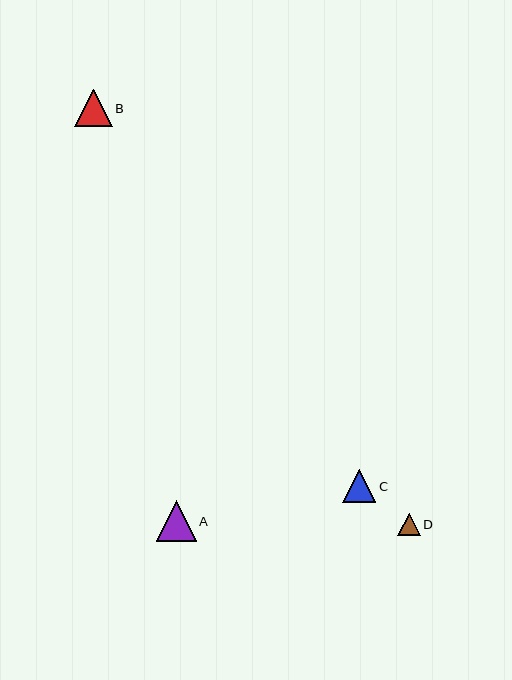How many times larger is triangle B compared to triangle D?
Triangle B is approximately 1.7 times the size of triangle D.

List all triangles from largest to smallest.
From largest to smallest: A, B, C, D.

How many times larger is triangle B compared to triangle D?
Triangle B is approximately 1.7 times the size of triangle D.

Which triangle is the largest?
Triangle A is the largest with a size of approximately 40 pixels.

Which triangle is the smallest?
Triangle D is the smallest with a size of approximately 23 pixels.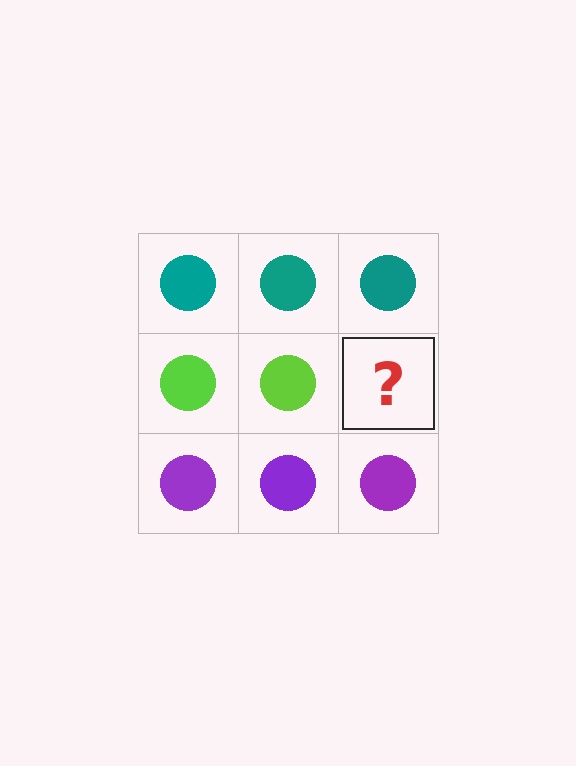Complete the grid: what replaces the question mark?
The question mark should be replaced with a lime circle.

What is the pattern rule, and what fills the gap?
The rule is that each row has a consistent color. The gap should be filled with a lime circle.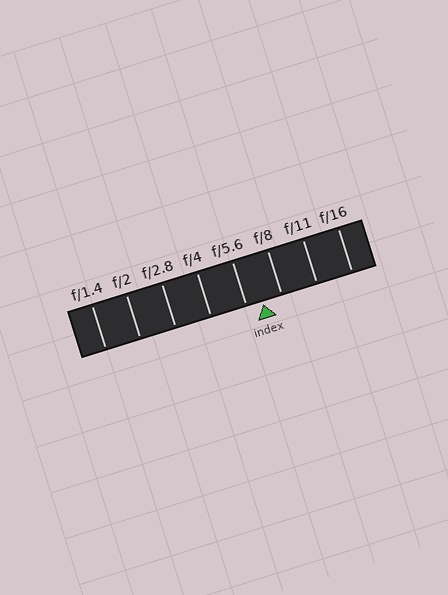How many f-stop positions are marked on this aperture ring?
There are 8 f-stop positions marked.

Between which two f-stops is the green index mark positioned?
The index mark is between f/5.6 and f/8.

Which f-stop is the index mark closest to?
The index mark is closest to f/5.6.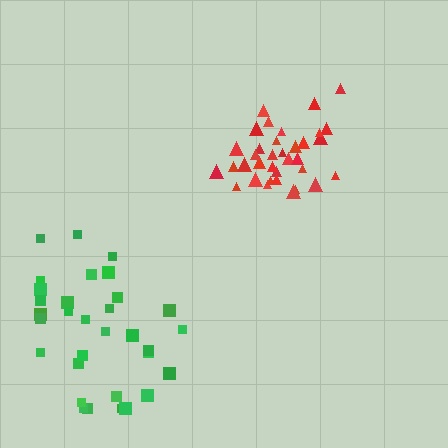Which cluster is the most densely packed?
Red.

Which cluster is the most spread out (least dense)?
Green.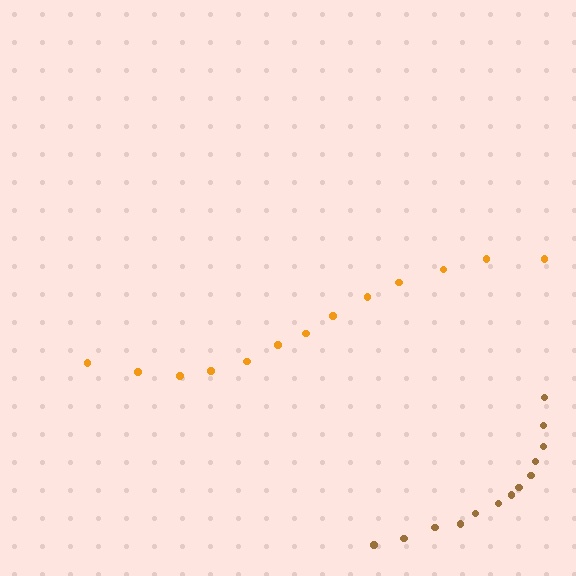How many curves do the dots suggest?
There are 2 distinct paths.